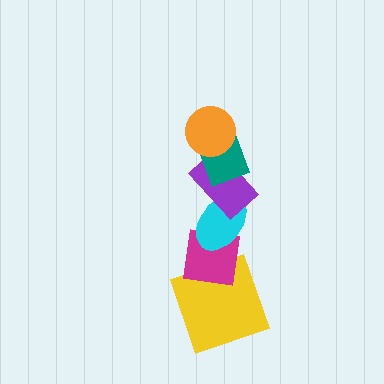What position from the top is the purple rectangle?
The purple rectangle is 3rd from the top.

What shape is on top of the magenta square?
The cyan ellipse is on top of the magenta square.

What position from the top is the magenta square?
The magenta square is 5th from the top.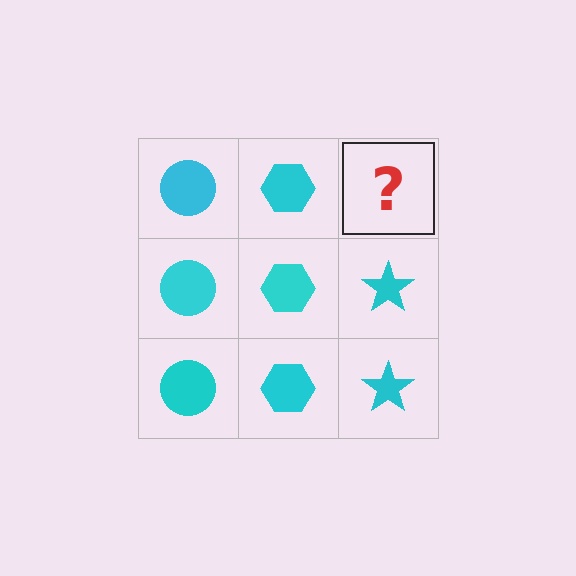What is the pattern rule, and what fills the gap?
The rule is that each column has a consistent shape. The gap should be filled with a cyan star.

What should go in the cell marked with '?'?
The missing cell should contain a cyan star.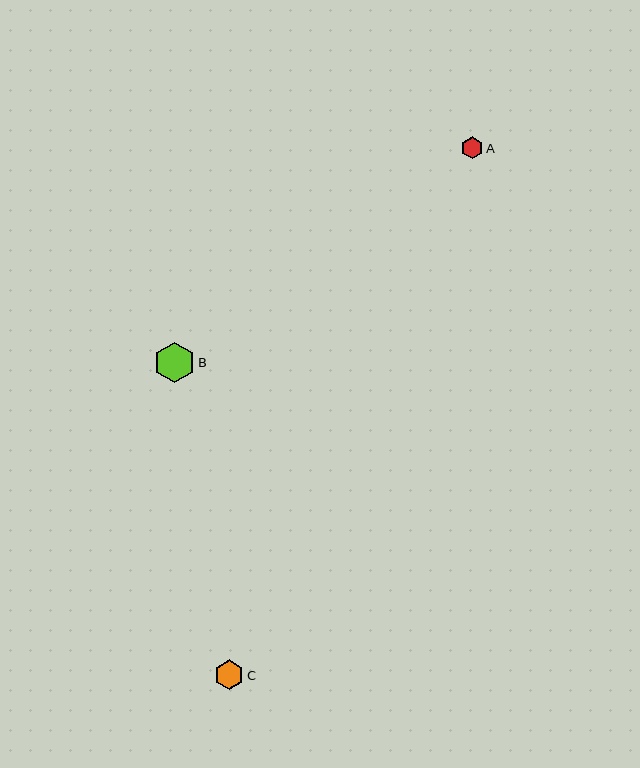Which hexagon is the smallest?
Hexagon A is the smallest with a size of approximately 22 pixels.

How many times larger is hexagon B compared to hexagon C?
Hexagon B is approximately 1.4 times the size of hexagon C.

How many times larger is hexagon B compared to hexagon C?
Hexagon B is approximately 1.4 times the size of hexagon C.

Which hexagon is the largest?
Hexagon B is the largest with a size of approximately 41 pixels.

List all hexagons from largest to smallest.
From largest to smallest: B, C, A.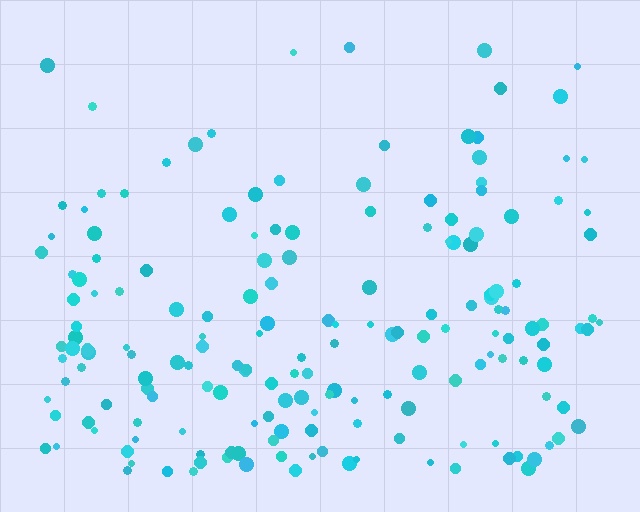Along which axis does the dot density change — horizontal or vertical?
Vertical.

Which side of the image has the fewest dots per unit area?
The top.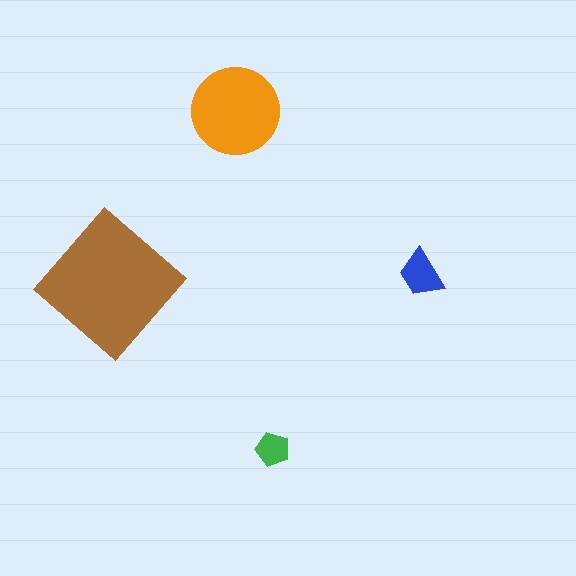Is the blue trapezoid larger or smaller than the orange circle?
Smaller.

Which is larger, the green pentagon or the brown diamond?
The brown diamond.